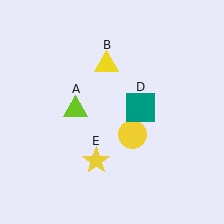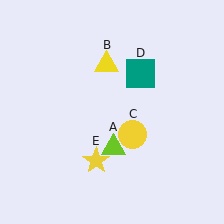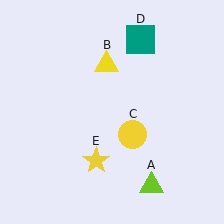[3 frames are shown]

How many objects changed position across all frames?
2 objects changed position: lime triangle (object A), teal square (object D).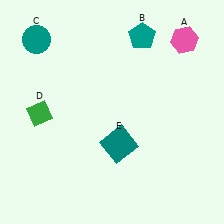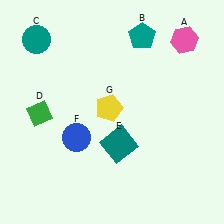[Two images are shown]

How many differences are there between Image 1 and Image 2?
There are 2 differences between the two images.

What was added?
A blue circle (F), a yellow pentagon (G) were added in Image 2.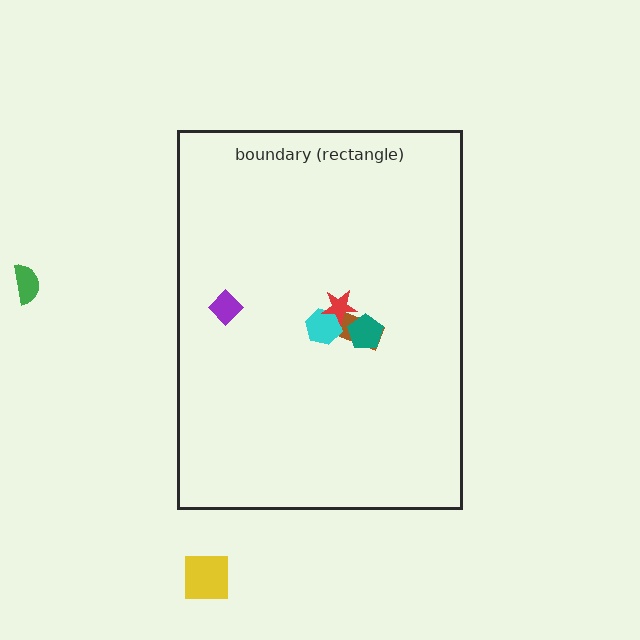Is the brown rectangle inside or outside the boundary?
Inside.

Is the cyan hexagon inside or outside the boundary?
Inside.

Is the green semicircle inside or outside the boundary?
Outside.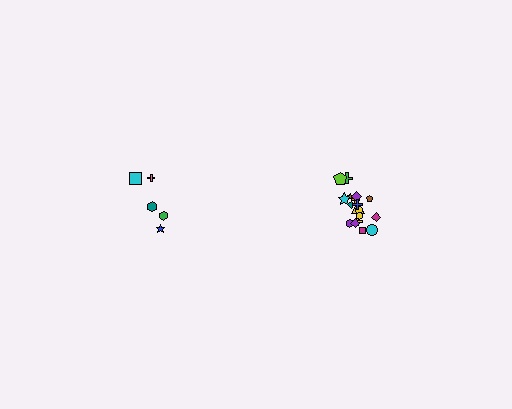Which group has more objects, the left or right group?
The right group.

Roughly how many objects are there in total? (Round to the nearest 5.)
Roughly 25 objects in total.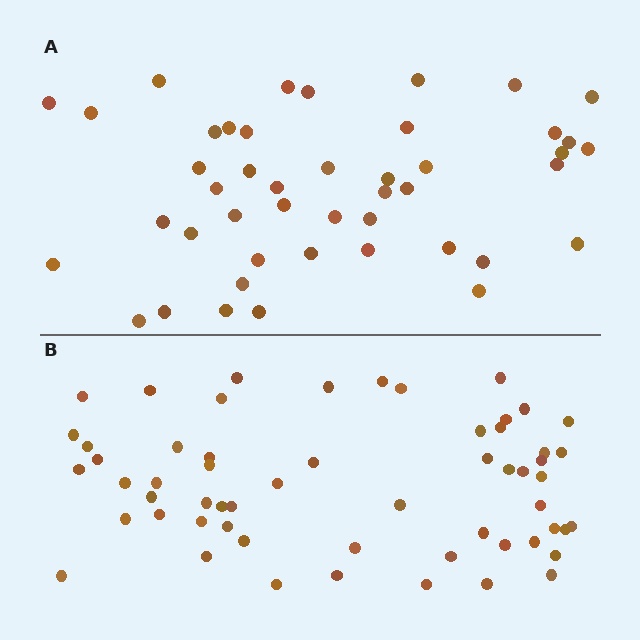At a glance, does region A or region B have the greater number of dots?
Region B (the bottom region) has more dots.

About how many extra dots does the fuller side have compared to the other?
Region B has approximately 15 more dots than region A.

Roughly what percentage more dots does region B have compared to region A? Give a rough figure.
About 30% more.